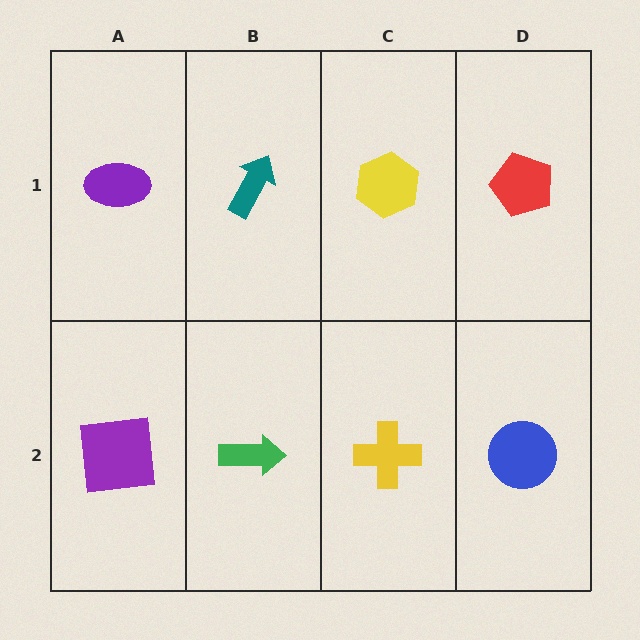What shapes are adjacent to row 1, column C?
A yellow cross (row 2, column C), a teal arrow (row 1, column B), a red pentagon (row 1, column D).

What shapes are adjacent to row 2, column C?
A yellow hexagon (row 1, column C), a green arrow (row 2, column B), a blue circle (row 2, column D).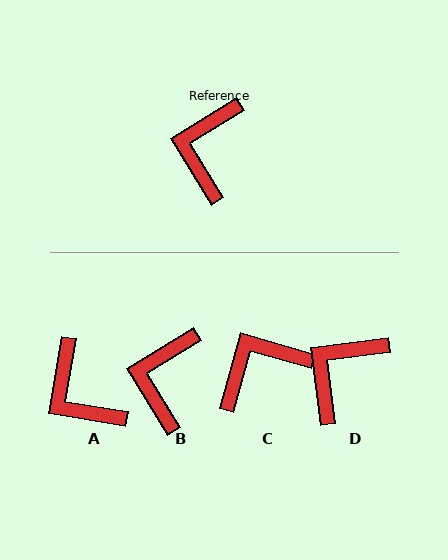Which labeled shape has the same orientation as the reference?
B.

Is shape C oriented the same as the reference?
No, it is off by about 48 degrees.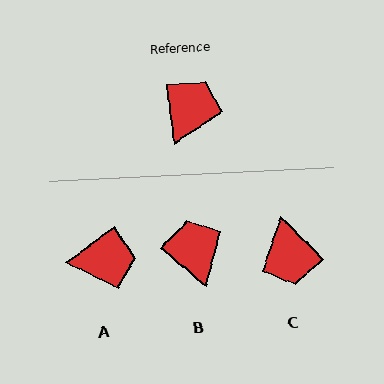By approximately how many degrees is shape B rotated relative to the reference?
Approximately 42 degrees counter-clockwise.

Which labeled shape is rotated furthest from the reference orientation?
C, about 142 degrees away.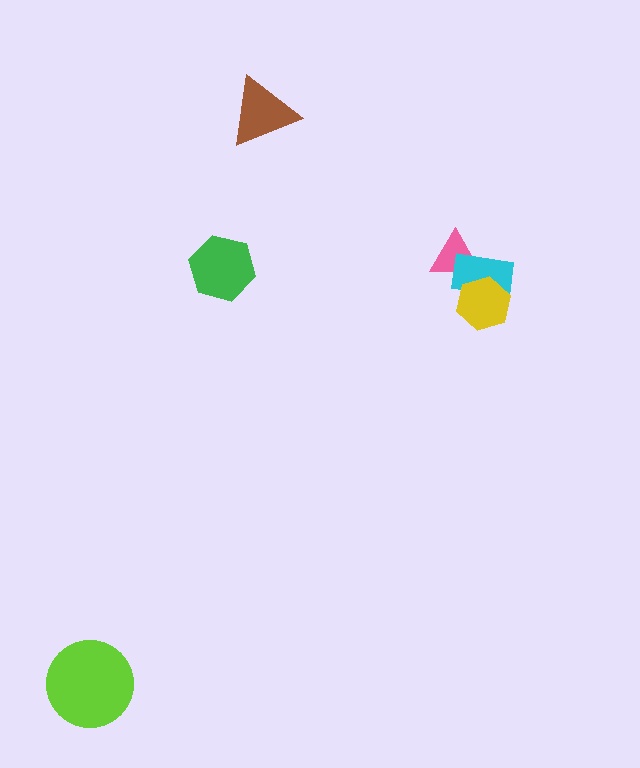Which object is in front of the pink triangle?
The cyan rectangle is in front of the pink triangle.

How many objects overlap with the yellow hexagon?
1 object overlaps with the yellow hexagon.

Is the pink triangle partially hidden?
Yes, it is partially covered by another shape.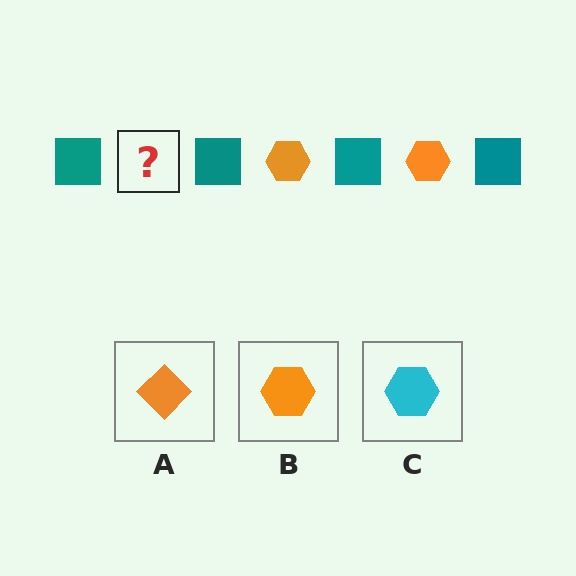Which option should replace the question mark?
Option B.